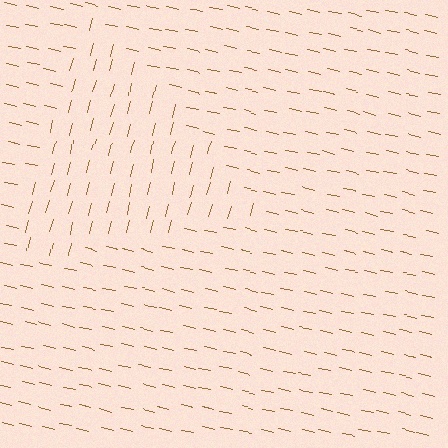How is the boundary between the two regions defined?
The boundary is defined purely by a change in line orientation (approximately 88 degrees difference). All lines are the same color and thickness.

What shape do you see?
I see a triangle.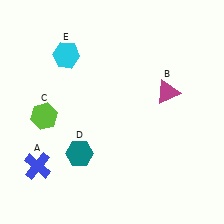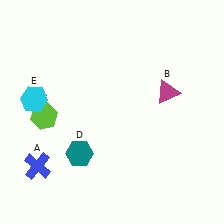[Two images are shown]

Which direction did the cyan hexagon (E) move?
The cyan hexagon (E) moved down.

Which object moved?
The cyan hexagon (E) moved down.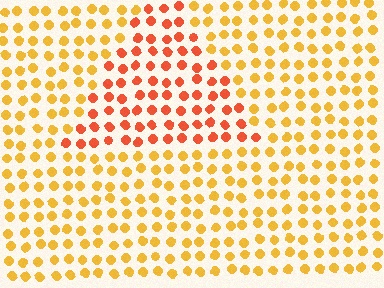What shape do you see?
I see a triangle.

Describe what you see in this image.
The image is filled with small yellow elements in a uniform arrangement. A triangle-shaped region is visible where the elements are tinted to a slightly different hue, forming a subtle color boundary.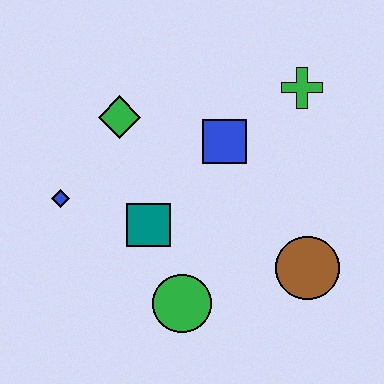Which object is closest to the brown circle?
The green circle is closest to the brown circle.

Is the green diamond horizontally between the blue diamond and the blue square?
Yes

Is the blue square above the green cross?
No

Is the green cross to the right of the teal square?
Yes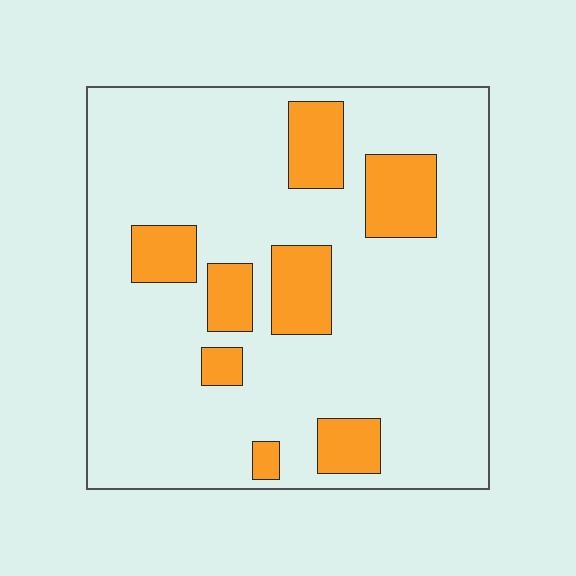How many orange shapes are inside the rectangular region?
8.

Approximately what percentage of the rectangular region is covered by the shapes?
Approximately 20%.